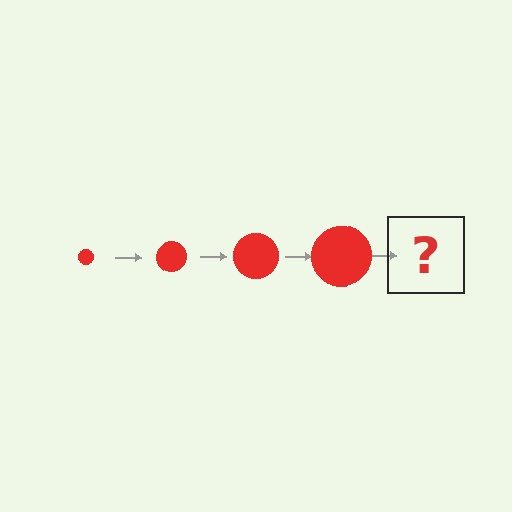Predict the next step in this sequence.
The next step is a red circle, larger than the previous one.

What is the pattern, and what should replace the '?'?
The pattern is that the circle gets progressively larger each step. The '?' should be a red circle, larger than the previous one.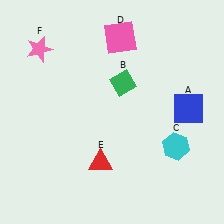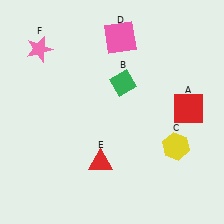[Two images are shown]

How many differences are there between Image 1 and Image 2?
There are 2 differences between the two images.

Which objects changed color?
A changed from blue to red. C changed from cyan to yellow.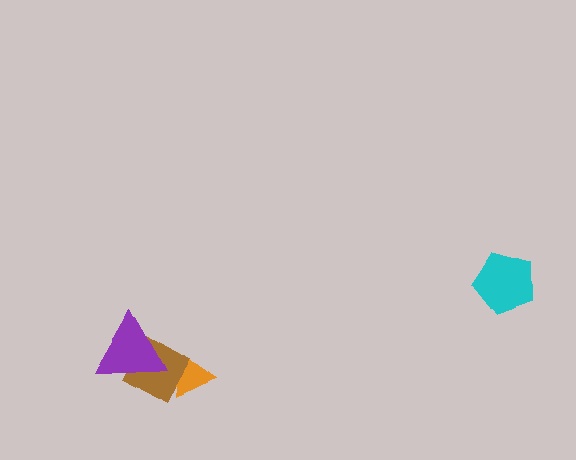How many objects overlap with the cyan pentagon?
0 objects overlap with the cyan pentagon.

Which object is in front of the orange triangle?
The brown diamond is in front of the orange triangle.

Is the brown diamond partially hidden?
Yes, it is partially covered by another shape.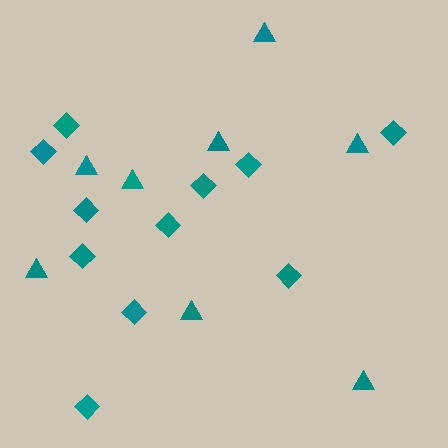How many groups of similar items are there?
There are 2 groups: one group of triangles (8) and one group of diamonds (11).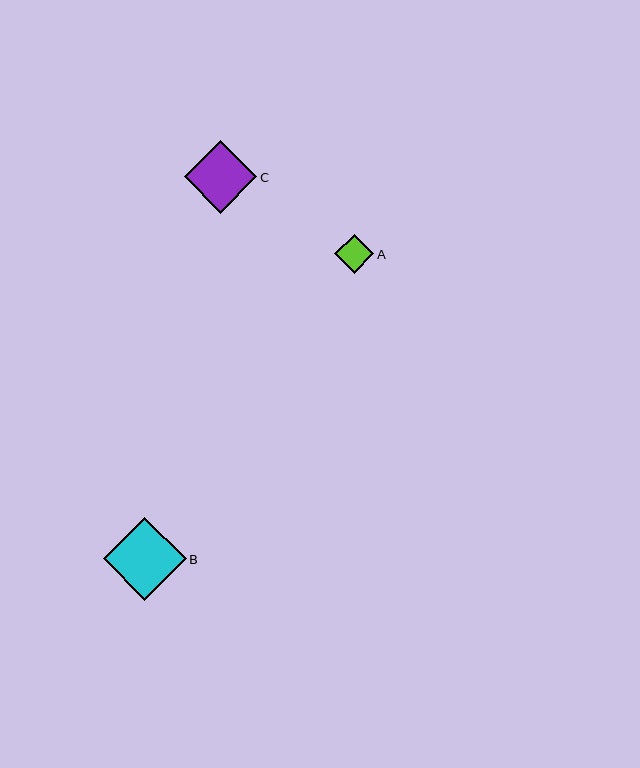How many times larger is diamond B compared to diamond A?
Diamond B is approximately 2.1 times the size of diamond A.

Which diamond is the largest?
Diamond B is the largest with a size of approximately 83 pixels.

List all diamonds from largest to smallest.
From largest to smallest: B, C, A.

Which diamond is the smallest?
Diamond A is the smallest with a size of approximately 39 pixels.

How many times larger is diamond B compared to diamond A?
Diamond B is approximately 2.1 times the size of diamond A.